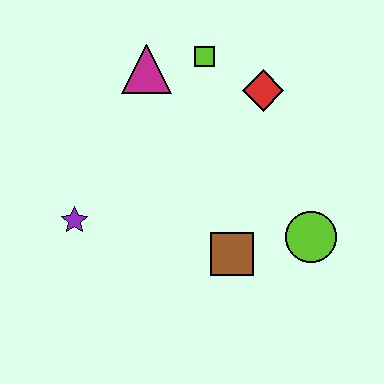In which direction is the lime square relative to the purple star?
The lime square is above the purple star.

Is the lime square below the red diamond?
No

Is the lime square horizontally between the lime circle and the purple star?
Yes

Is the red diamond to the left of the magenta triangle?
No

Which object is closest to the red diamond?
The lime square is closest to the red diamond.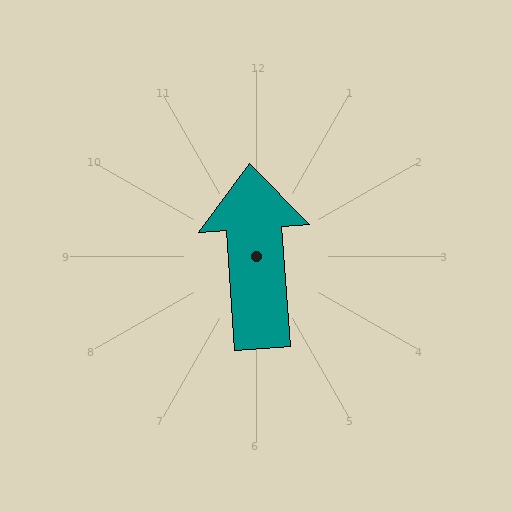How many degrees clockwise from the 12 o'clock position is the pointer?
Approximately 356 degrees.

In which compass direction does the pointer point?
North.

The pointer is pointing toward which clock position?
Roughly 12 o'clock.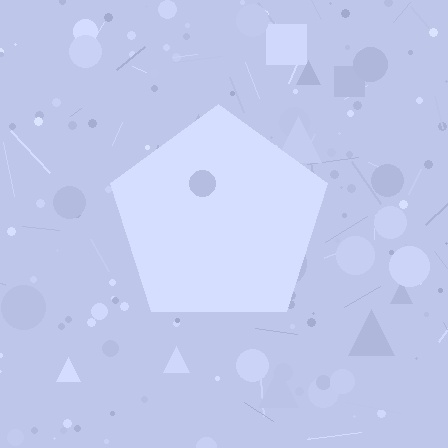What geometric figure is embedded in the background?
A pentagon is embedded in the background.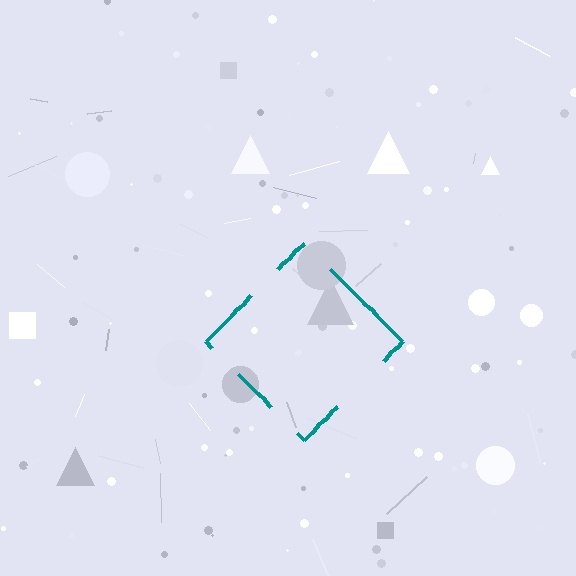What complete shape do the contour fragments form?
The contour fragments form a diamond.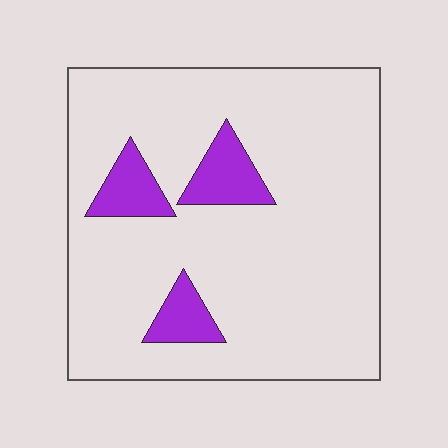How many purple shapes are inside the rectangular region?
3.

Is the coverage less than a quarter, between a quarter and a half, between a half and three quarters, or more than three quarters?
Less than a quarter.